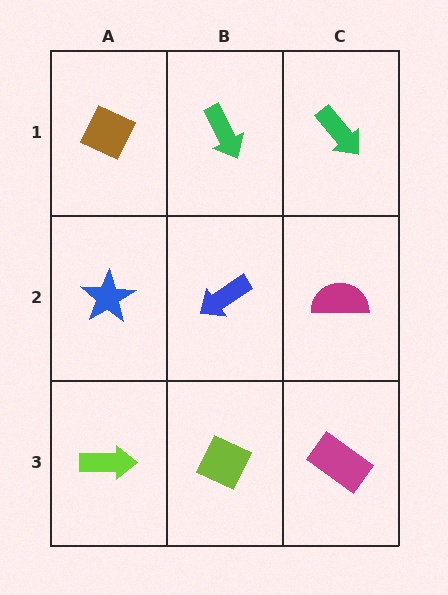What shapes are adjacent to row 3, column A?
A blue star (row 2, column A), a lime diamond (row 3, column B).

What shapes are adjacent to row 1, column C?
A magenta semicircle (row 2, column C), a green arrow (row 1, column B).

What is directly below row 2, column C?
A magenta rectangle.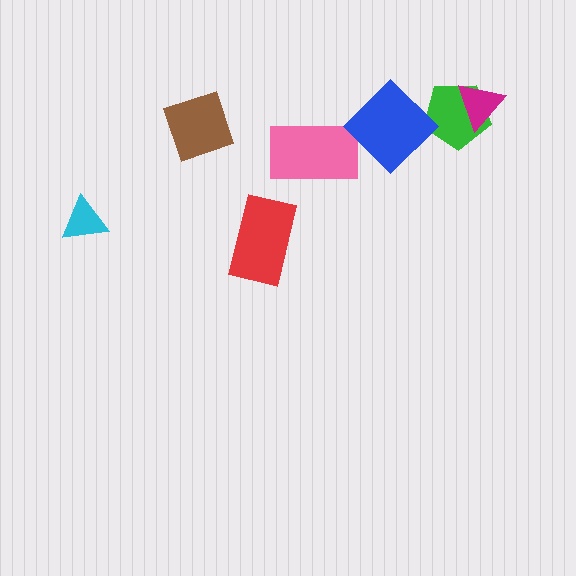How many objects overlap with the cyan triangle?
0 objects overlap with the cyan triangle.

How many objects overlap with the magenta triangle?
1 object overlaps with the magenta triangle.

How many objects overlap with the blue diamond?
2 objects overlap with the blue diamond.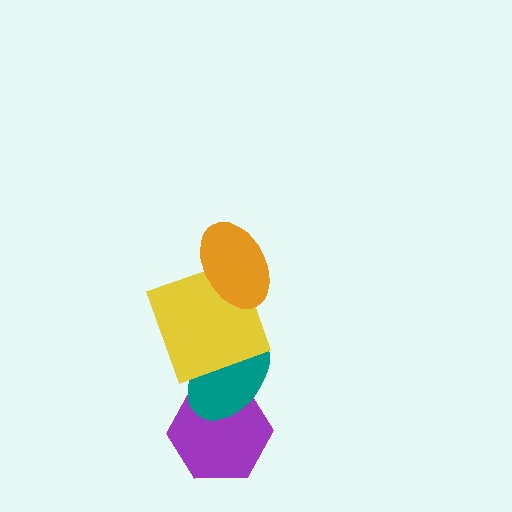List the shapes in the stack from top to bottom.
From top to bottom: the orange ellipse, the yellow square, the teal ellipse, the purple hexagon.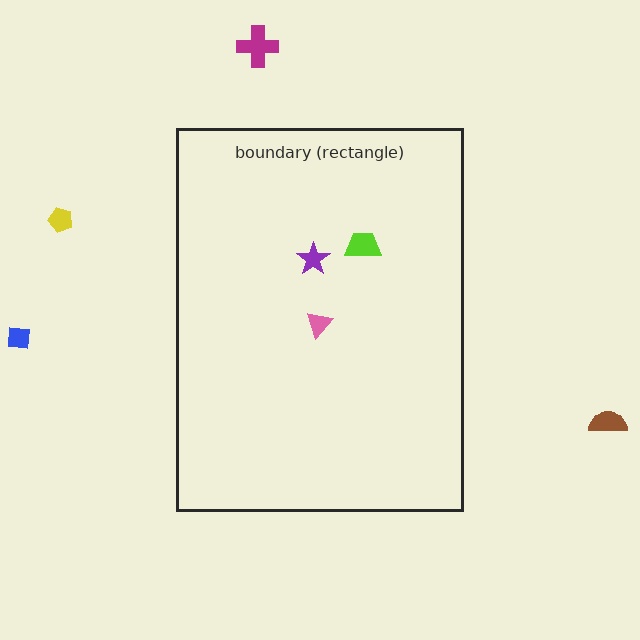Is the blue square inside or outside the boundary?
Outside.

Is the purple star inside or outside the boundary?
Inside.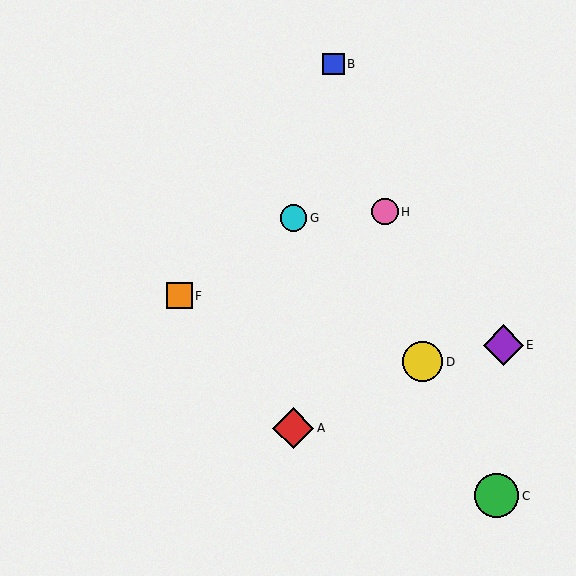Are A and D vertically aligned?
No, A is at x≈293 and D is at x≈422.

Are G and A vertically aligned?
Yes, both are at x≈293.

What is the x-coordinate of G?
Object G is at x≈293.